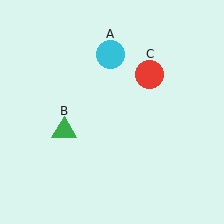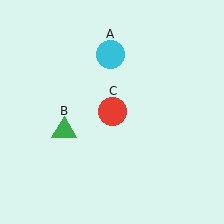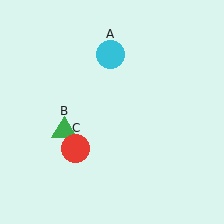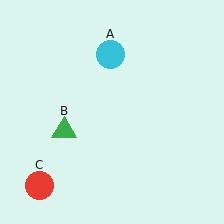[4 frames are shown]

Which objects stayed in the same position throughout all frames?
Cyan circle (object A) and green triangle (object B) remained stationary.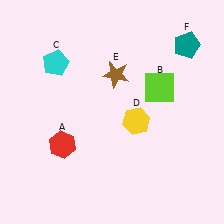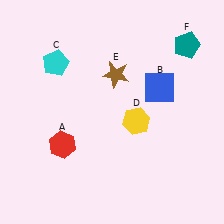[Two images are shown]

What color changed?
The square (B) changed from lime in Image 1 to blue in Image 2.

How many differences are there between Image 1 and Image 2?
There is 1 difference between the two images.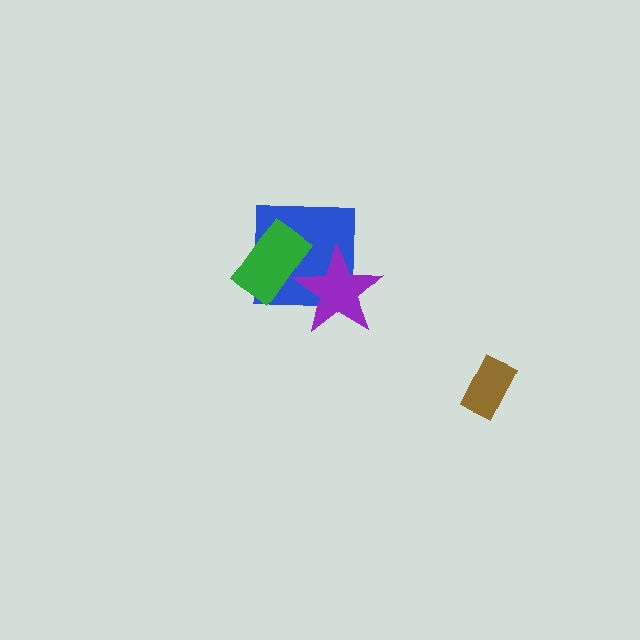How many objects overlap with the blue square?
2 objects overlap with the blue square.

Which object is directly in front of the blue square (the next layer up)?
The green rectangle is directly in front of the blue square.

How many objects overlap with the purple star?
2 objects overlap with the purple star.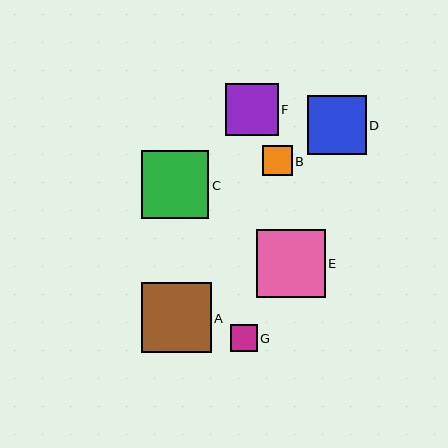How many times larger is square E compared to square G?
Square E is approximately 2.6 times the size of square G.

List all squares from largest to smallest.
From largest to smallest: A, E, C, D, F, B, G.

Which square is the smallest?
Square G is the smallest with a size of approximately 27 pixels.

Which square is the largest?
Square A is the largest with a size of approximately 70 pixels.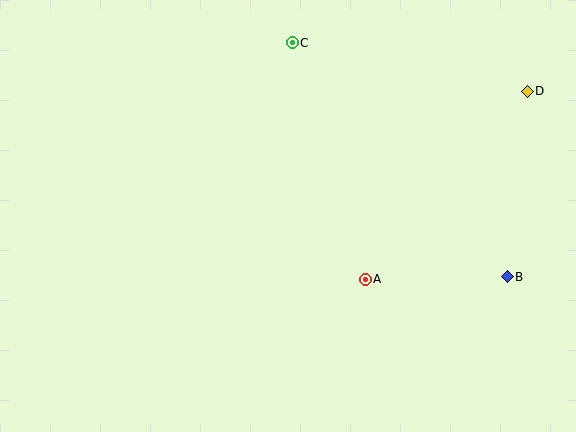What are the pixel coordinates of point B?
Point B is at (507, 277).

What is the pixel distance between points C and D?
The distance between C and D is 240 pixels.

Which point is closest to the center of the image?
Point A at (365, 279) is closest to the center.